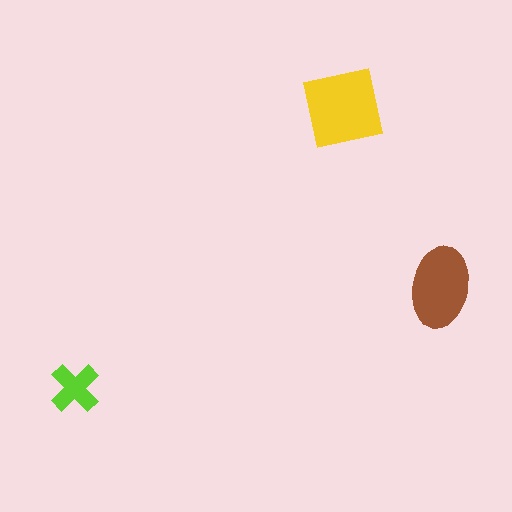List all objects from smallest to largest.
The lime cross, the brown ellipse, the yellow square.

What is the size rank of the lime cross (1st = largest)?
3rd.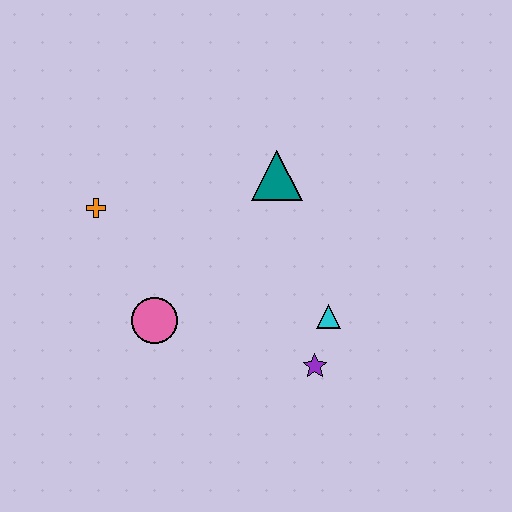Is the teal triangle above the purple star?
Yes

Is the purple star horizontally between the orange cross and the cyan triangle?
Yes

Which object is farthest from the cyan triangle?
The orange cross is farthest from the cyan triangle.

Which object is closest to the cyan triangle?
The purple star is closest to the cyan triangle.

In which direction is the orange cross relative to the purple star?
The orange cross is to the left of the purple star.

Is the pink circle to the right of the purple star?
No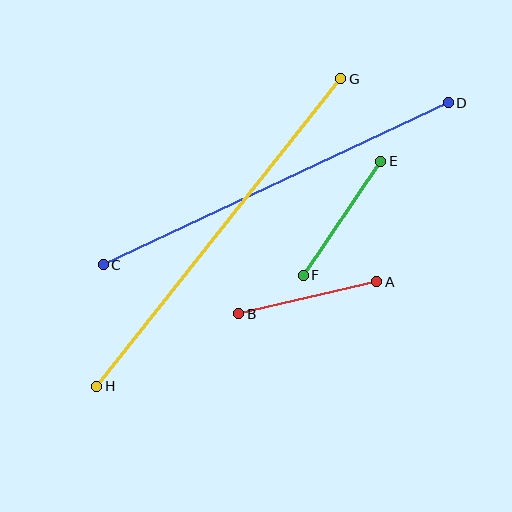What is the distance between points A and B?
The distance is approximately 142 pixels.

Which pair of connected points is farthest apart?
Points G and H are farthest apart.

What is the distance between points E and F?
The distance is approximately 138 pixels.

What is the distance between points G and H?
The distance is approximately 393 pixels.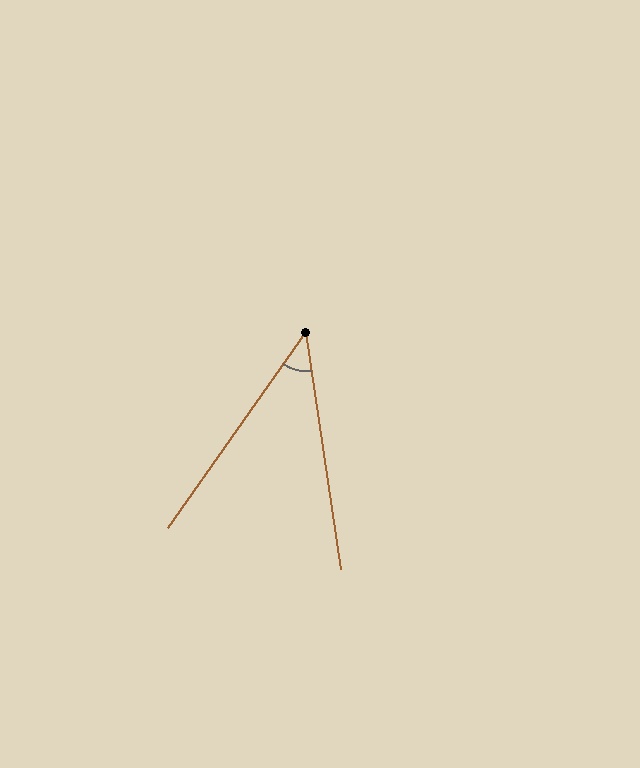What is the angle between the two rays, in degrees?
Approximately 44 degrees.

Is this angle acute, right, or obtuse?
It is acute.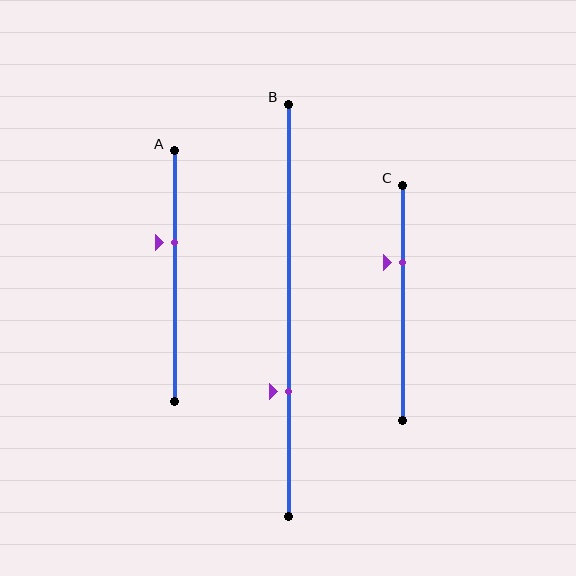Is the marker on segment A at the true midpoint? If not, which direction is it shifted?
No, the marker on segment A is shifted upward by about 14% of the segment length.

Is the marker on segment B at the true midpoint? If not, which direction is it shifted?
No, the marker on segment B is shifted downward by about 20% of the segment length.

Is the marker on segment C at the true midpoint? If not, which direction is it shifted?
No, the marker on segment C is shifted upward by about 17% of the segment length.